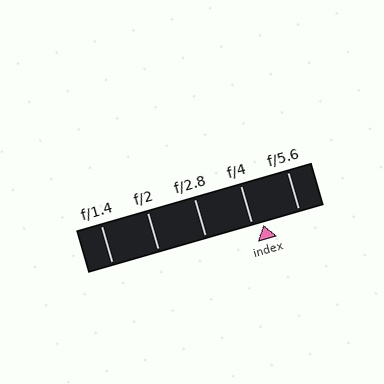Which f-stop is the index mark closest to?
The index mark is closest to f/4.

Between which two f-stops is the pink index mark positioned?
The index mark is between f/4 and f/5.6.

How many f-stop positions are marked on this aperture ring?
There are 5 f-stop positions marked.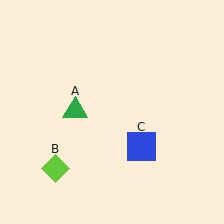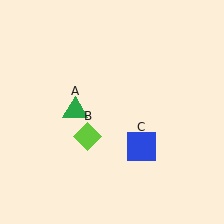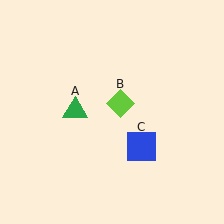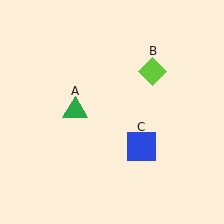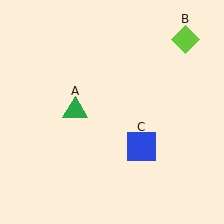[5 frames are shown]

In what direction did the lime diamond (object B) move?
The lime diamond (object B) moved up and to the right.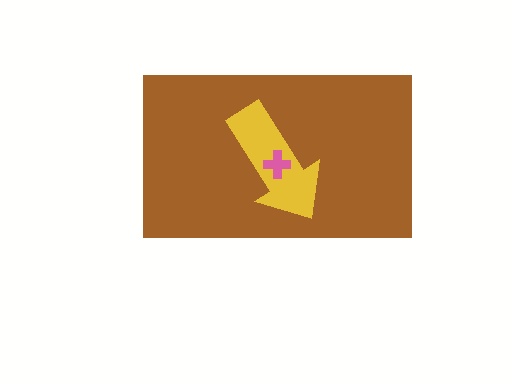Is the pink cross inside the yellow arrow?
Yes.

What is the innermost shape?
The pink cross.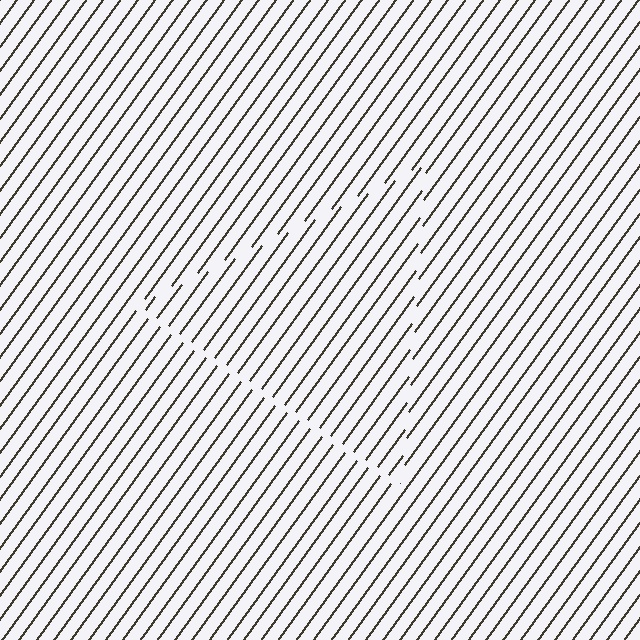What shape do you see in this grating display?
An illusory triangle. The interior of the shape contains the same grating, shifted by half a period — the contour is defined by the phase discontinuity where line-ends from the inner and outer gratings abut.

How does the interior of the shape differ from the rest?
The interior of the shape contains the same grating, shifted by half a period — the contour is defined by the phase discontinuity where line-ends from the inner and outer gratings abut.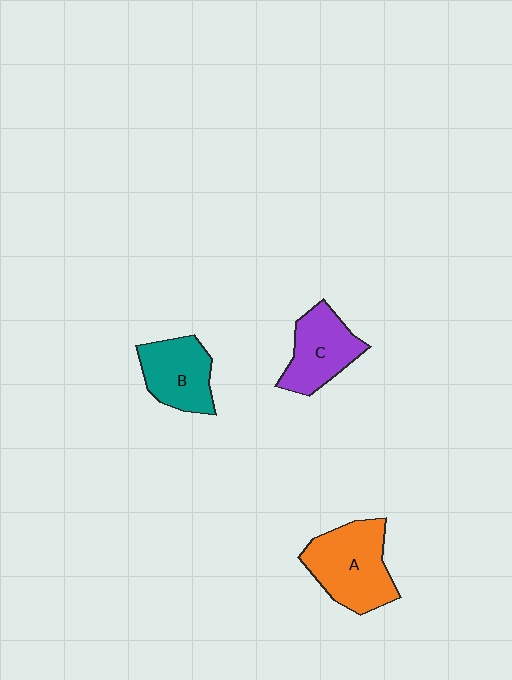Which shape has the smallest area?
Shape B (teal).